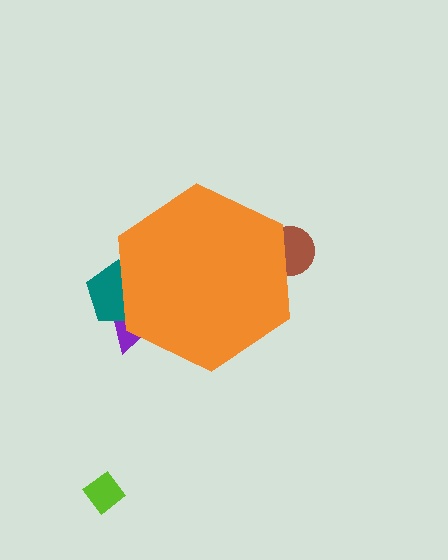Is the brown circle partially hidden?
Yes, the brown circle is partially hidden behind the orange hexagon.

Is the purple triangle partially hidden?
Yes, the purple triangle is partially hidden behind the orange hexagon.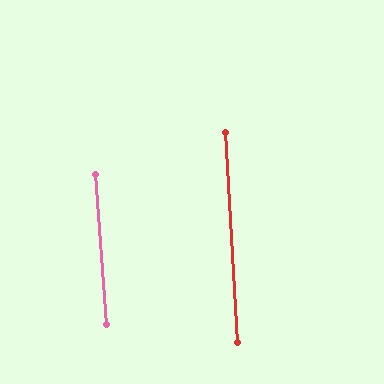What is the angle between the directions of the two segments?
Approximately 1 degree.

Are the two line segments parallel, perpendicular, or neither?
Parallel — their directions differ by only 0.9°.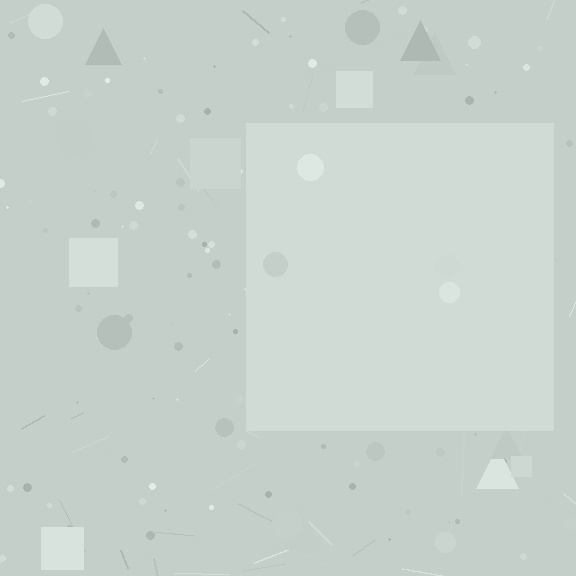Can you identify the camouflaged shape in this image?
The camouflaged shape is a square.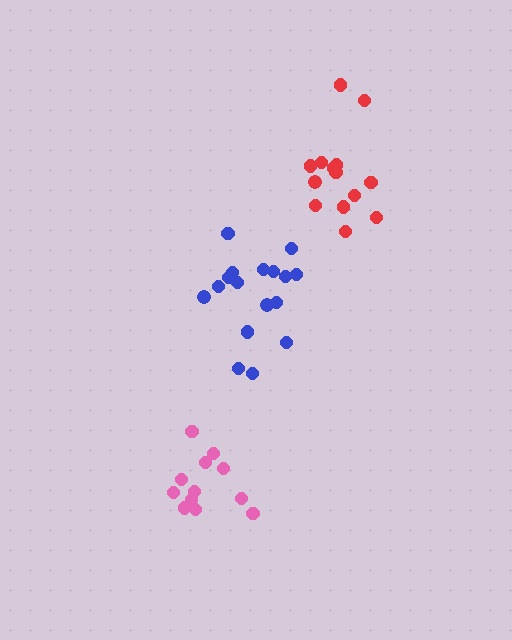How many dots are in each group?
Group 1: 12 dots, Group 2: 17 dots, Group 3: 14 dots (43 total).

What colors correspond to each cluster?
The clusters are colored: pink, blue, red.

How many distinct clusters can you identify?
There are 3 distinct clusters.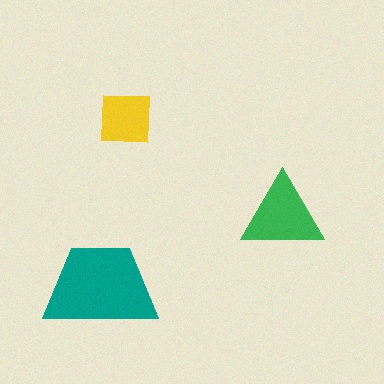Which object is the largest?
The teal trapezoid.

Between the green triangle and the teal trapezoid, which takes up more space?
The teal trapezoid.